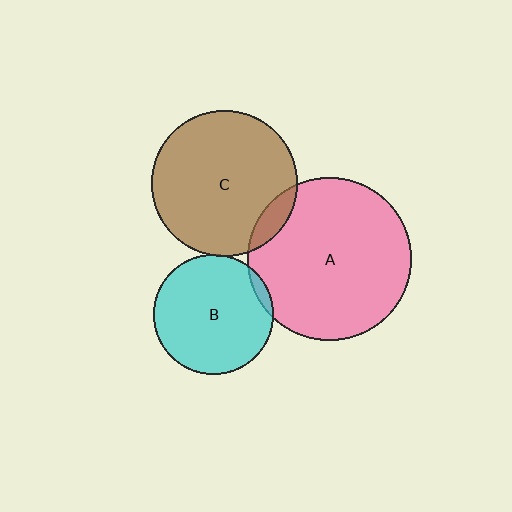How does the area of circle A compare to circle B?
Approximately 1.9 times.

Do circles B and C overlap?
Yes.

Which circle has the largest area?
Circle A (pink).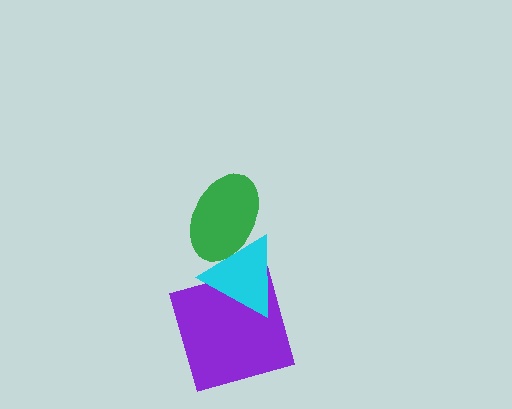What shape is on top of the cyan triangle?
The green ellipse is on top of the cyan triangle.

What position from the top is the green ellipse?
The green ellipse is 1st from the top.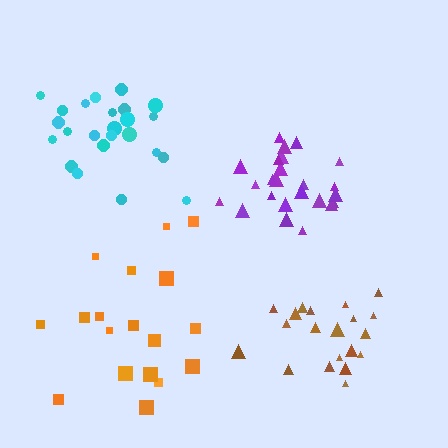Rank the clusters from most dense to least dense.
brown, purple, cyan, orange.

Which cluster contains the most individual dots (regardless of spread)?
Purple (24).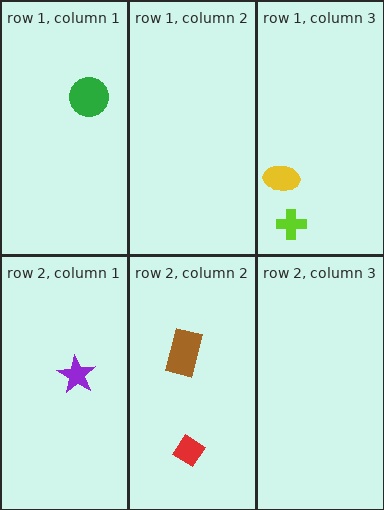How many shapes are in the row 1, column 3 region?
2.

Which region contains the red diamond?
The row 2, column 2 region.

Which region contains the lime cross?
The row 1, column 3 region.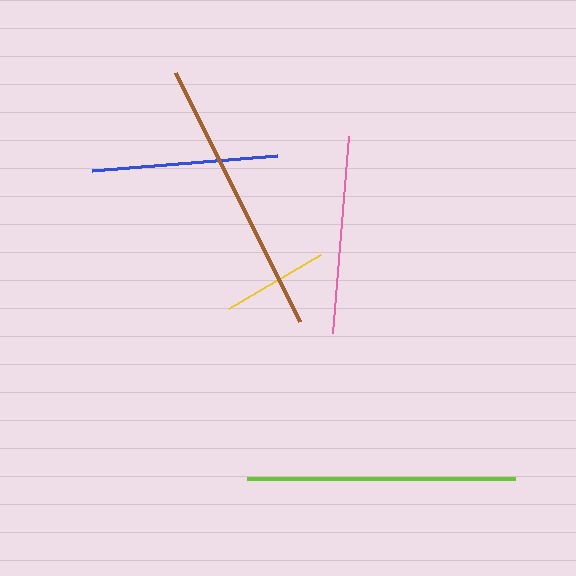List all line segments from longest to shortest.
From longest to shortest: brown, lime, pink, blue, yellow.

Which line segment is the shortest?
The yellow line is the shortest at approximately 107 pixels.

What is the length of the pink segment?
The pink segment is approximately 198 pixels long.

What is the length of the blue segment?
The blue segment is approximately 185 pixels long.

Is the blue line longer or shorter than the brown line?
The brown line is longer than the blue line.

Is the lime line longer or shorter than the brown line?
The brown line is longer than the lime line.